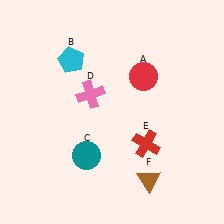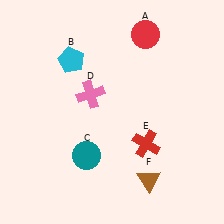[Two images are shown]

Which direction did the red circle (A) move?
The red circle (A) moved up.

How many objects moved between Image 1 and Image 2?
1 object moved between the two images.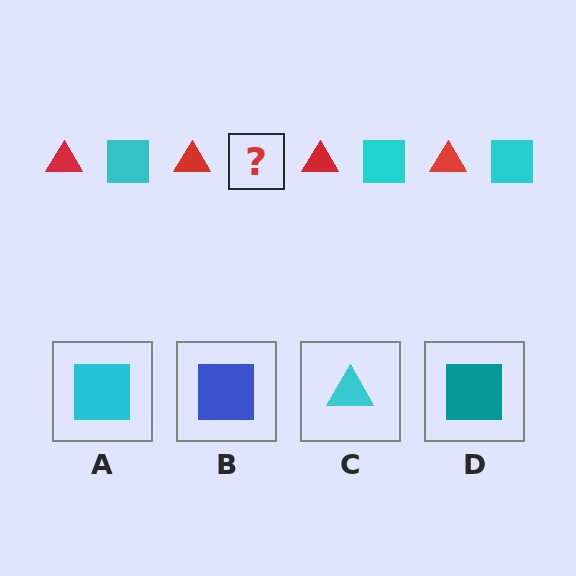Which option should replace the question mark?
Option A.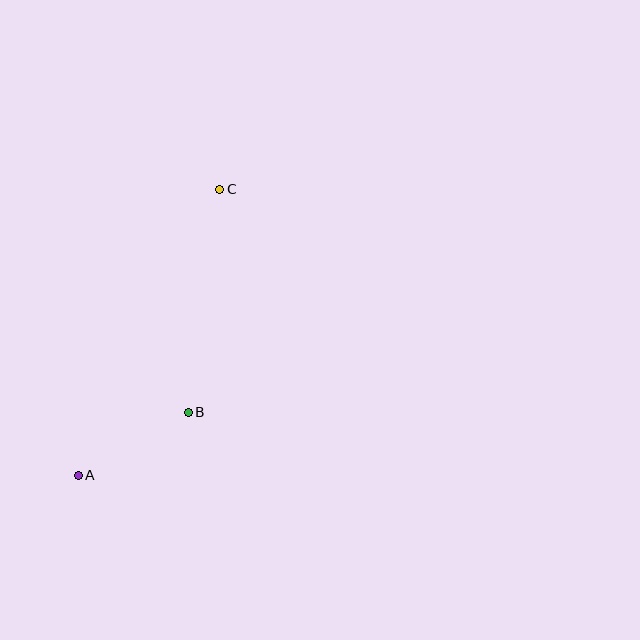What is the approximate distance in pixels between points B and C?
The distance between B and C is approximately 225 pixels.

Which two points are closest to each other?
Points A and B are closest to each other.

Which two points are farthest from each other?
Points A and C are farthest from each other.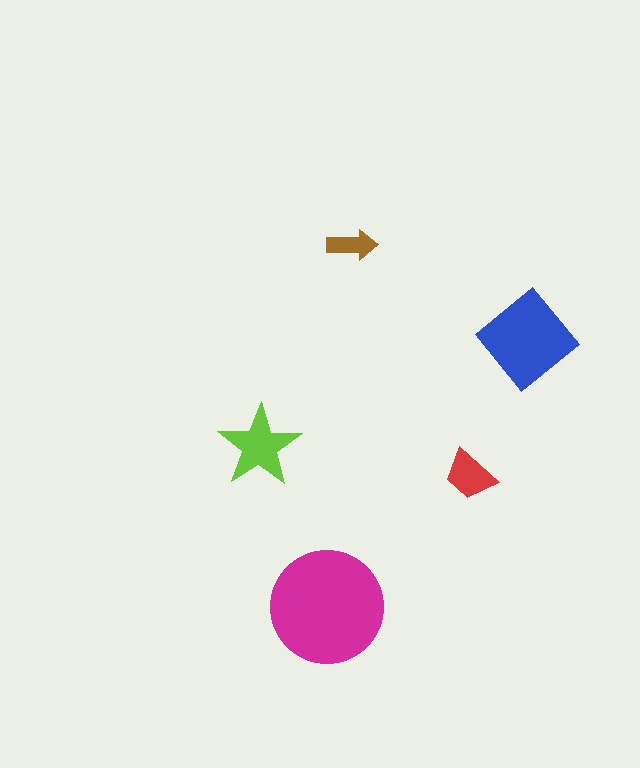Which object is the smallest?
The brown arrow.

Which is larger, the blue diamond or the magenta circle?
The magenta circle.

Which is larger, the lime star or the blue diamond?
The blue diamond.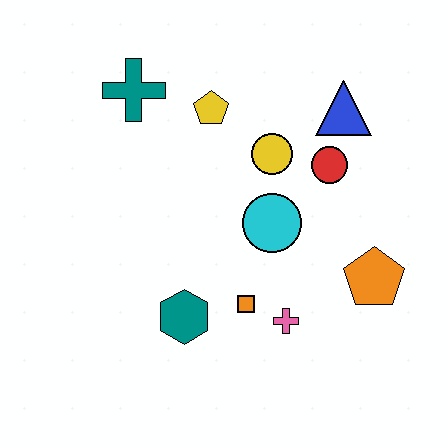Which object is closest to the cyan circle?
The yellow circle is closest to the cyan circle.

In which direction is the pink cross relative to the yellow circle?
The pink cross is below the yellow circle.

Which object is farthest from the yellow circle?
The teal hexagon is farthest from the yellow circle.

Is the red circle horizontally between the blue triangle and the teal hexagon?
Yes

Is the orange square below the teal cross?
Yes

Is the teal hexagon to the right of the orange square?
No